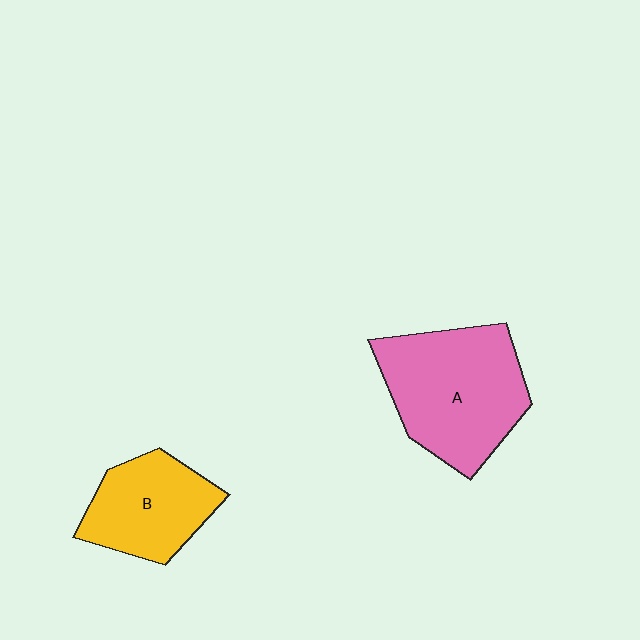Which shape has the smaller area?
Shape B (yellow).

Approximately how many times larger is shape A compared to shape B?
Approximately 1.5 times.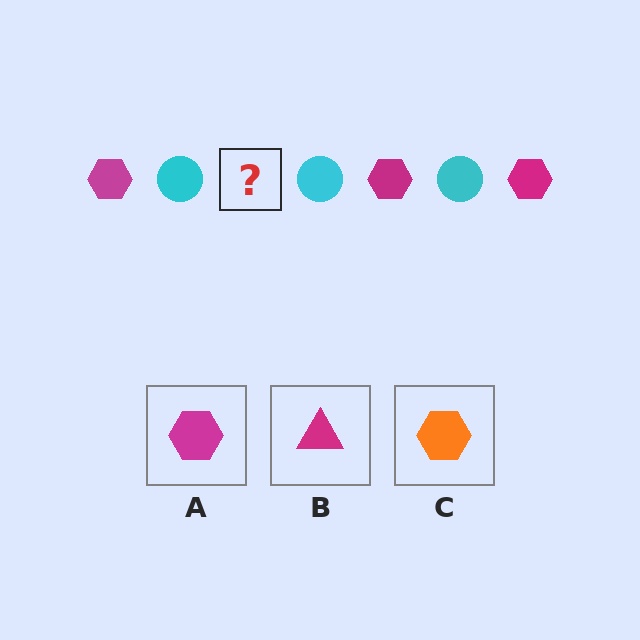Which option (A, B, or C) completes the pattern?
A.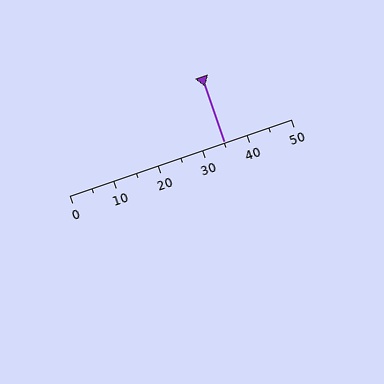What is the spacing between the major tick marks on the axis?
The major ticks are spaced 10 apart.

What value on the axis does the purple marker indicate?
The marker indicates approximately 35.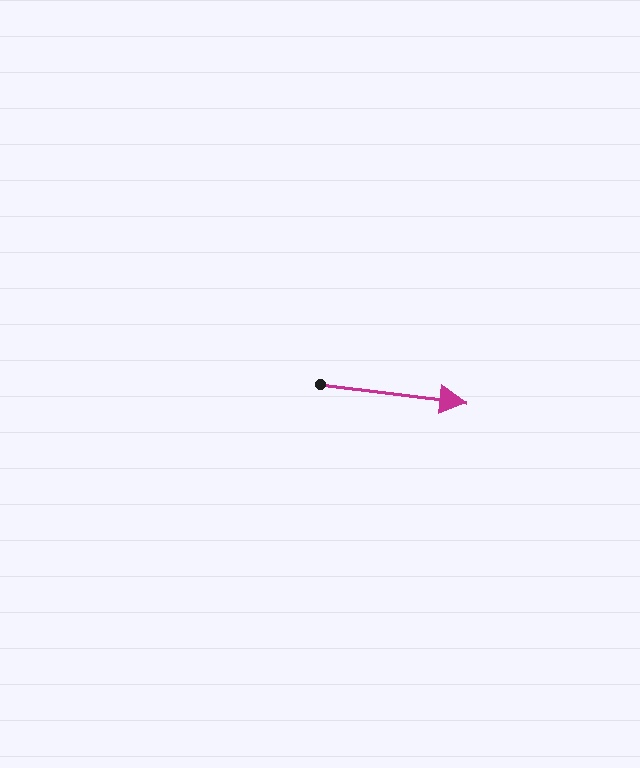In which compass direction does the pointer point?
East.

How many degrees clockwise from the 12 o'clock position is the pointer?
Approximately 97 degrees.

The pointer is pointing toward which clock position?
Roughly 3 o'clock.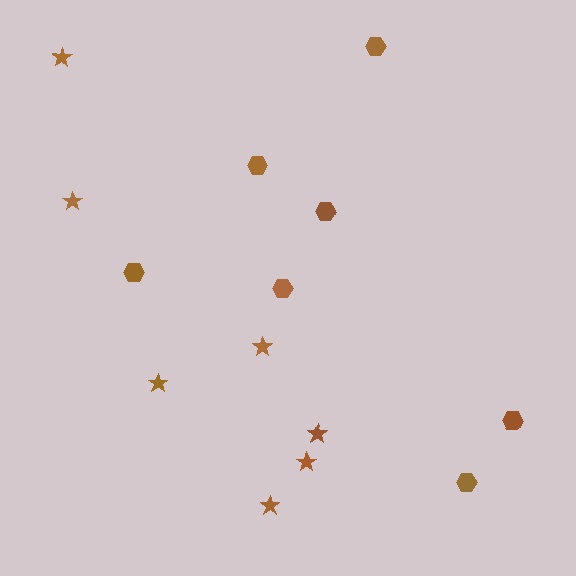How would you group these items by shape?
There are 2 groups: one group of hexagons (7) and one group of stars (7).